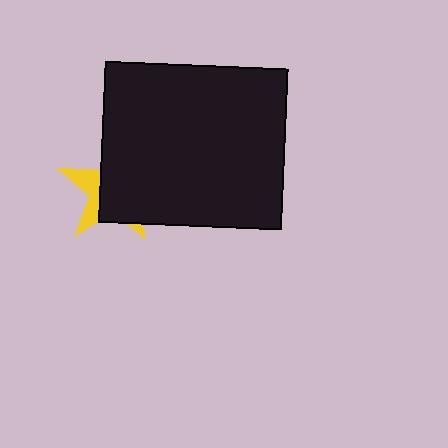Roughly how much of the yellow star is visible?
A small part of it is visible (roughly 31%).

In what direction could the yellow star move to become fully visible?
The yellow star could move left. That would shift it out from behind the black rectangle entirely.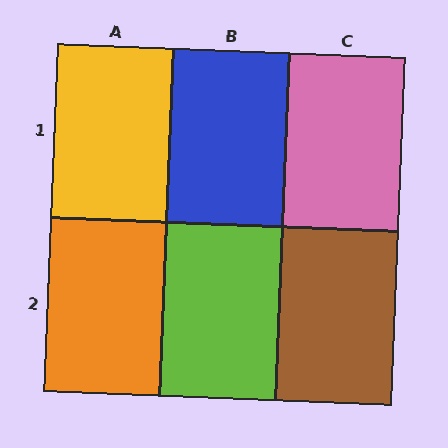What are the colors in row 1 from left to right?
Yellow, blue, pink.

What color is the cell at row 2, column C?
Brown.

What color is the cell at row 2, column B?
Lime.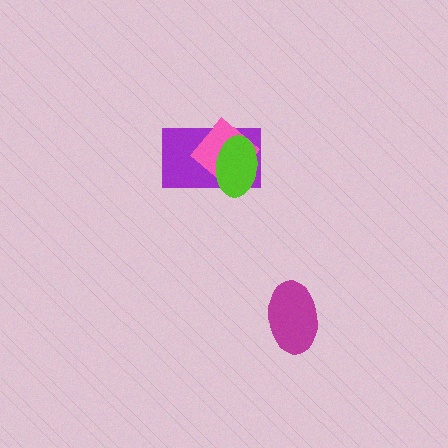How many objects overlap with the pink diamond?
2 objects overlap with the pink diamond.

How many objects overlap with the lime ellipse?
2 objects overlap with the lime ellipse.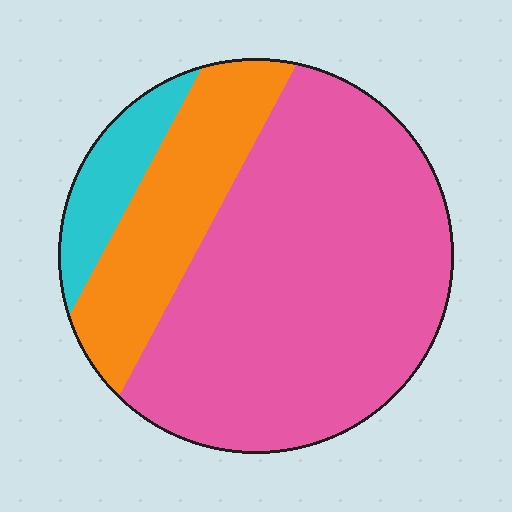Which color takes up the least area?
Cyan, at roughly 10%.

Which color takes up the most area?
Pink, at roughly 65%.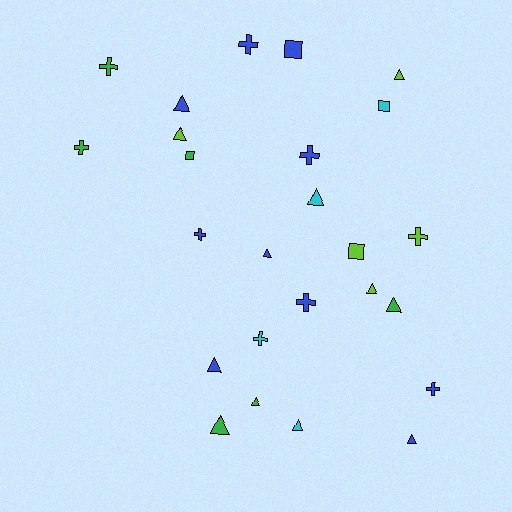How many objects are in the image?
There are 25 objects.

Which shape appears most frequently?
Triangle, with 12 objects.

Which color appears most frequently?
Blue, with 10 objects.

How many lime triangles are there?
There are 3 lime triangles.